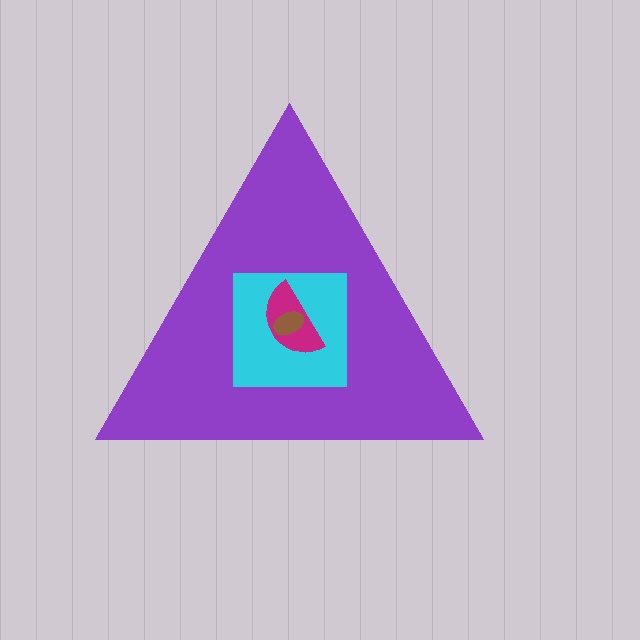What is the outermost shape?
The purple triangle.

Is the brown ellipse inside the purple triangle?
Yes.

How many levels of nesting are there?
4.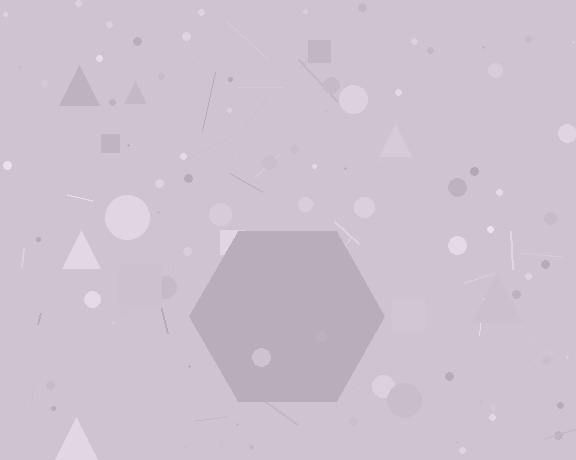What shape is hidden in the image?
A hexagon is hidden in the image.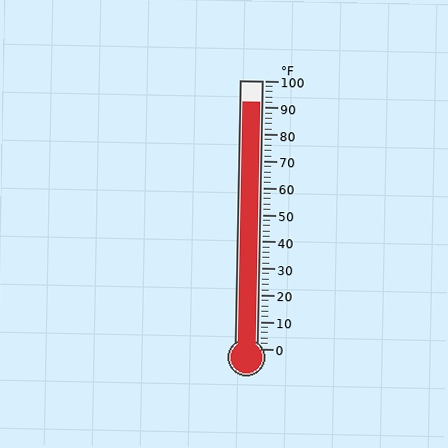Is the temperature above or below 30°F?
The temperature is above 30°F.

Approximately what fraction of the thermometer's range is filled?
The thermometer is filled to approximately 90% of its range.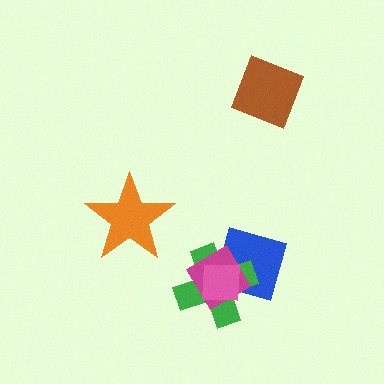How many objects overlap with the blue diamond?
3 objects overlap with the blue diamond.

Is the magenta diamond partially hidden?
Yes, it is partially covered by another shape.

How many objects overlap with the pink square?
3 objects overlap with the pink square.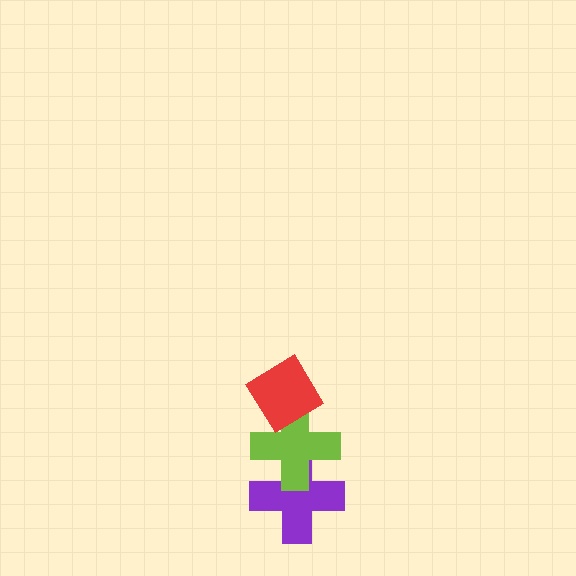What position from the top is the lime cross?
The lime cross is 2nd from the top.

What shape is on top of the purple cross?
The lime cross is on top of the purple cross.